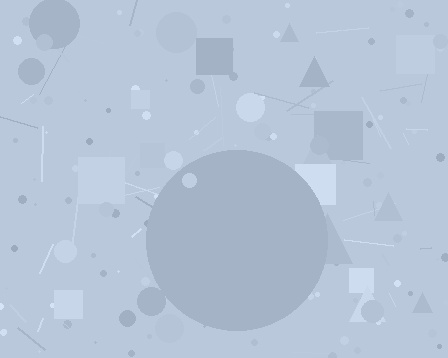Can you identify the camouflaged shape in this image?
The camouflaged shape is a circle.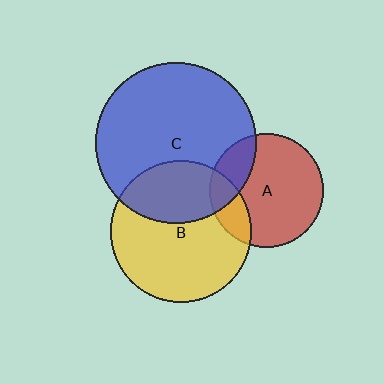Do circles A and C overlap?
Yes.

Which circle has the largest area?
Circle C (blue).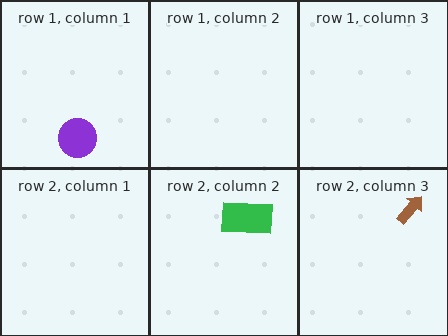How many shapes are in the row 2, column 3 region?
1.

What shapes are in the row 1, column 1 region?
The purple circle.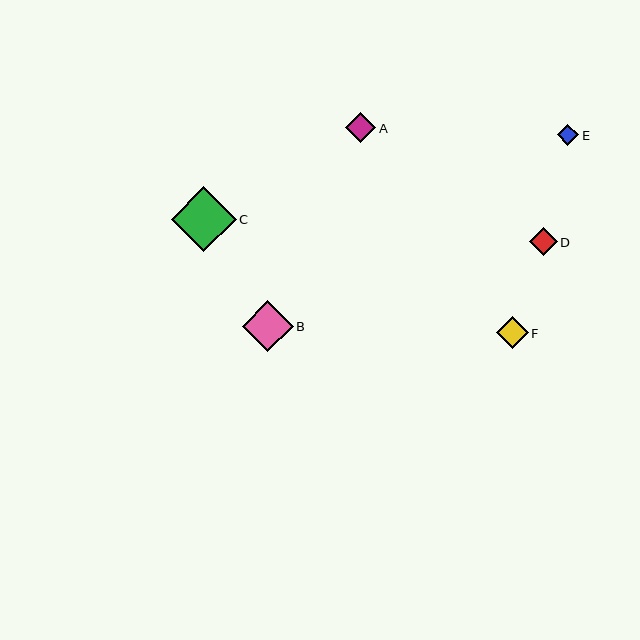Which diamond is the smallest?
Diamond E is the smallest with a size of approximately 21 pixels.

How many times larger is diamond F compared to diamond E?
Diamond F is approximately 1.5 times the size of diamond E.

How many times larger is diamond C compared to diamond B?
Diamond C is approximately 1.3 times the size of diamond B.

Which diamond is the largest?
Diamond C is the largest with a size of approximately 65 pixels.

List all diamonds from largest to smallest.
From largest to smallest: C, B, F, A, D, E.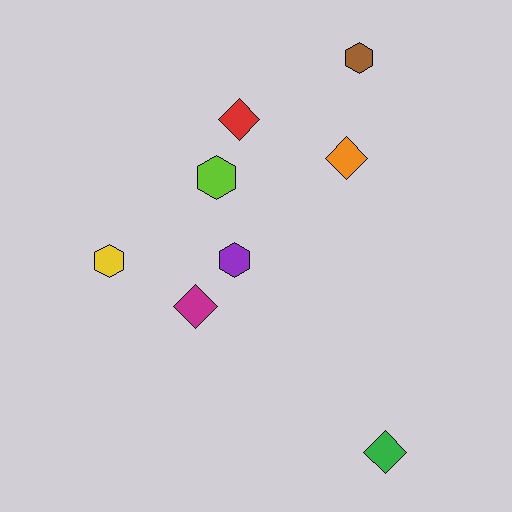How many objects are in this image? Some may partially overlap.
There are 8 objects.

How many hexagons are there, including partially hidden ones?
There are 4 hexagons.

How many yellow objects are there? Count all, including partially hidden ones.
There is 1 yellow object.